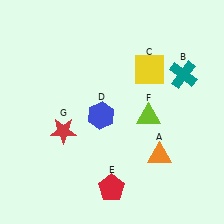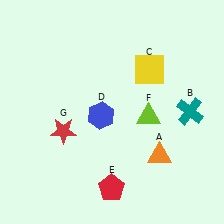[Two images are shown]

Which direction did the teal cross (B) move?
The teal cross (B) moved down.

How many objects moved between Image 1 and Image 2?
1 object moved between the two images.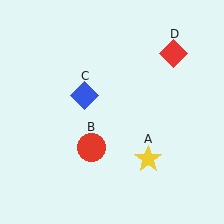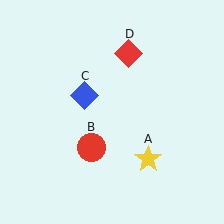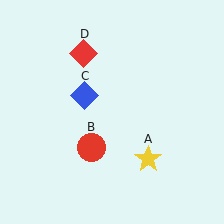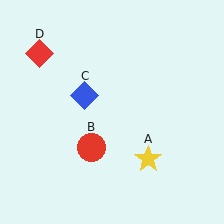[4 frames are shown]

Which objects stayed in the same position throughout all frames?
Yellow star (object A) and red circle (object B) and blue diamond (object C) remained stationary.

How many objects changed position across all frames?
1 object changed position: red diamond (object D).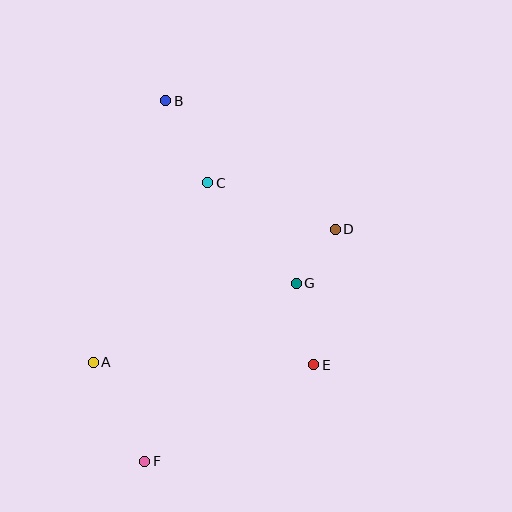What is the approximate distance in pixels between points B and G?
The distance between B and G is approximately 224 pixels.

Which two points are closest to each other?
Points D and G are closest to each other.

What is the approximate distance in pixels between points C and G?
The distance between C and G is approximately 134 pixels.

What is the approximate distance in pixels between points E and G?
The distance between E and G is approximately 83 pixels.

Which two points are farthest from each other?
Points B and F are farthest from each other.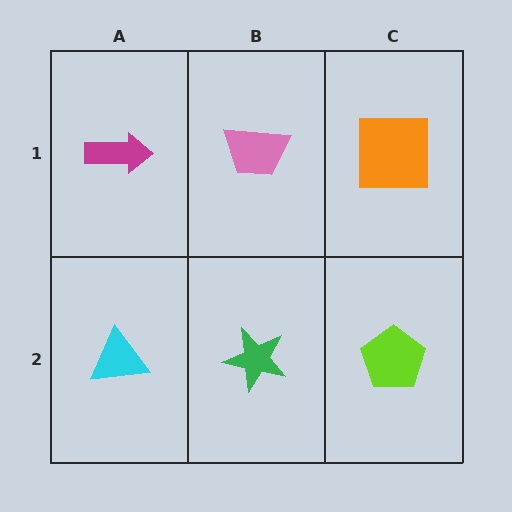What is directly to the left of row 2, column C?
A green star.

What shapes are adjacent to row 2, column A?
A magenta arrow (row 1, column A), a green star (row 2, column B).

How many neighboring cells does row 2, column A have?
2.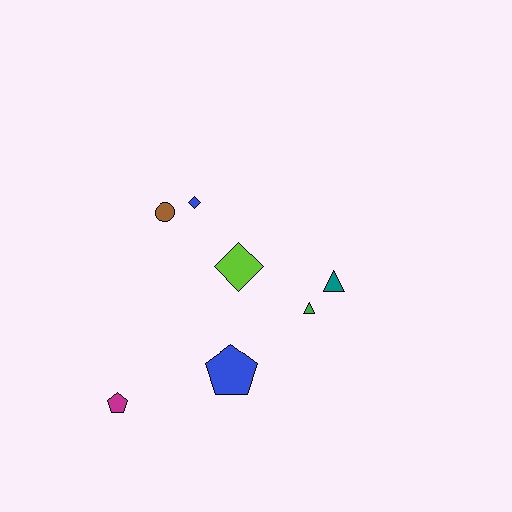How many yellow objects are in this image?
There are no yellow objects.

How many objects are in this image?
There are 7 objects.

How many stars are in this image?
There are no stars.